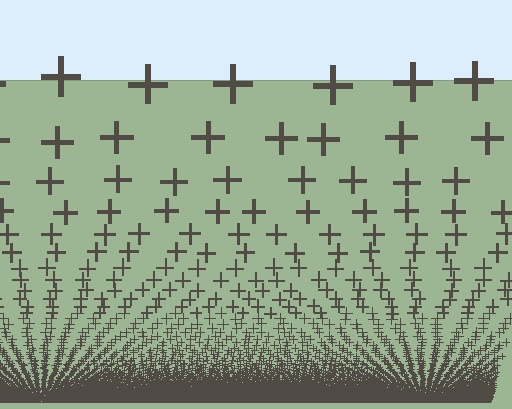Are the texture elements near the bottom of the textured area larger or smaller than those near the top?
Smaller. The gradient is inverted — elements near the bottom are smaller and denser.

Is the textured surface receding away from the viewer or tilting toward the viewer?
The surface appears to tilt toward the viewer. Texture elements get larger and sparser toward the top.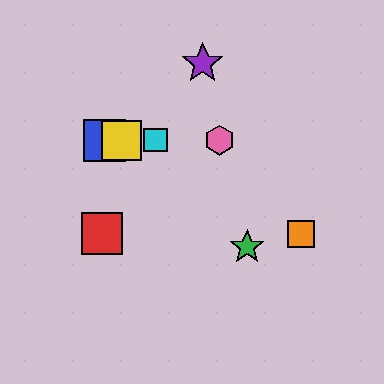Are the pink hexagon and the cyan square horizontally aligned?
Yes, both are at y≈140.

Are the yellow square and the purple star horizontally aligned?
No, the yellow square is at y≈140 and the purple star is at y≈63.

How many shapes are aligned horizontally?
4 shapes (the blue square, the yellow square, the cyan square, the pink hexagon) are aligned horizontally.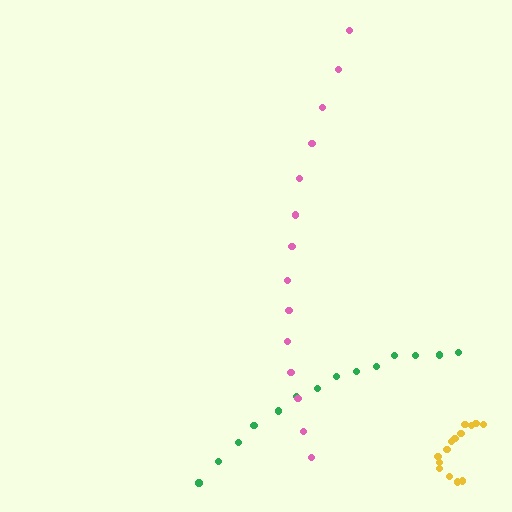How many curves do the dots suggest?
There are 3 distinct paths.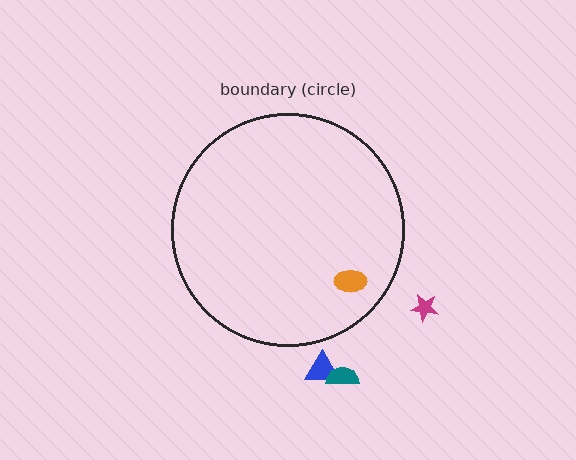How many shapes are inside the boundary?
1 inside, 3 outside.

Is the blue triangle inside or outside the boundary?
Outside.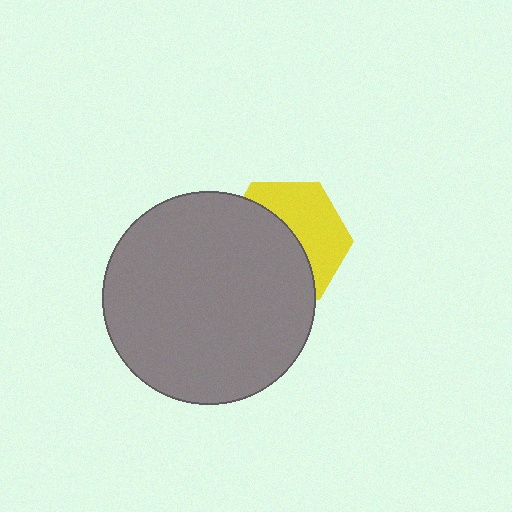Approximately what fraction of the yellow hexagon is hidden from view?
Roughly 54% of the yellow hexagon is hidden behind the gray circle.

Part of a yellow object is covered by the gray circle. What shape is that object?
It is a hexagon.